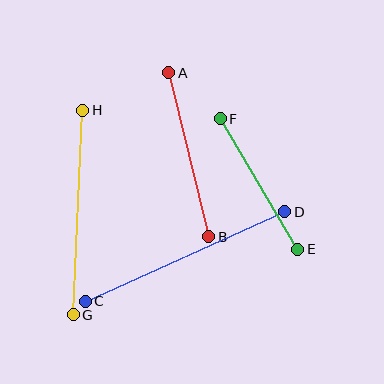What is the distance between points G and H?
The distance is approximately 205 pixels.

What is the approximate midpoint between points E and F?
The midpoint is at approximately (259, 184) pixels.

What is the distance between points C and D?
The distance is approximately 218 pixels.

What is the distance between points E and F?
The distance is approximately 152 pixels.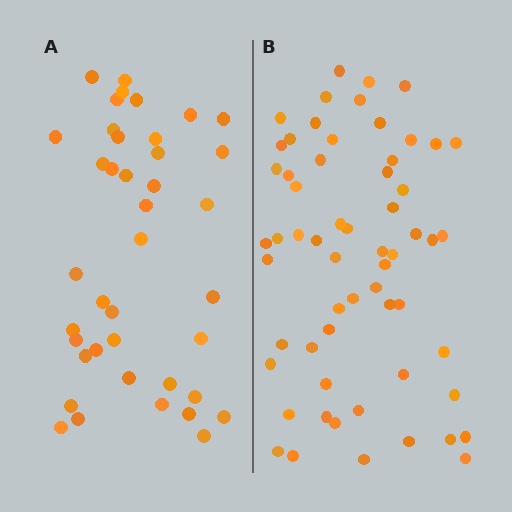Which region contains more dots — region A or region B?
Region B (the right region) has more dots.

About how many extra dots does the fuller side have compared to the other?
Region B has approximately 20 more dots than region A.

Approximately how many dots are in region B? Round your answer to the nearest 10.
About 60 dots.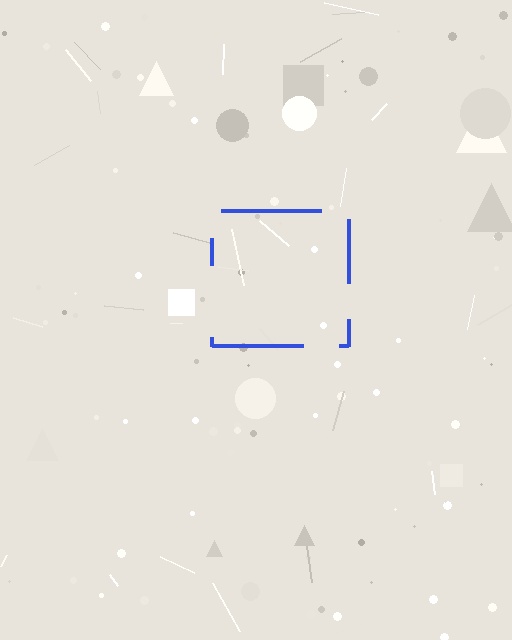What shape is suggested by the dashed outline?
The dashed outline suggests a square.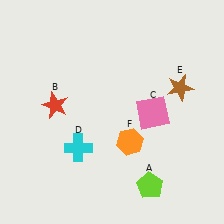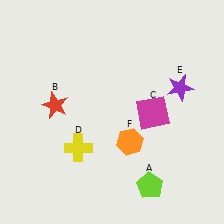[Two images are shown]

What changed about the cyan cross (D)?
In Image 1, D is cyan. In Image 2, it changed to yellow.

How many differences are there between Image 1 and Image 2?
There are 3 differences between the two images.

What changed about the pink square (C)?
In Image 1, C is pink. In Image 2, it changed to magenta.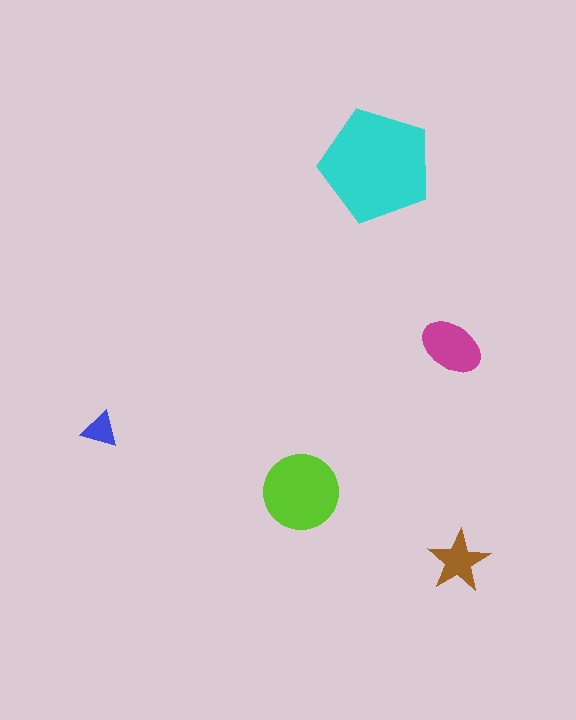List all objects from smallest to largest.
The blue triangle, the brown star, the magenta ellipse, the lime circle, the cyan pentagon.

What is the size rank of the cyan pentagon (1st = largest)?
1st.